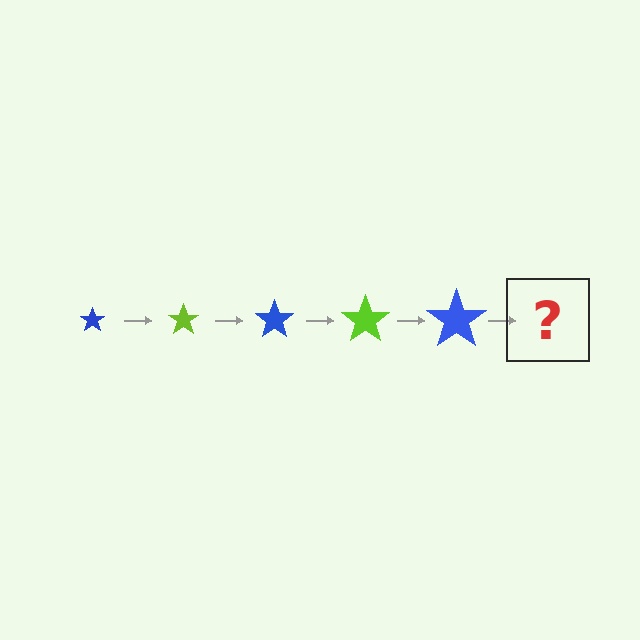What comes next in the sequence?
The next element should be a lime star, larger than the previous one.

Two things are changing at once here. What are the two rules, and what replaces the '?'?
The two rules are that the star grows larger each step and the color cycles through blue and lime. The '?' should be a lime star, larger than the previous one.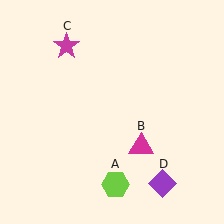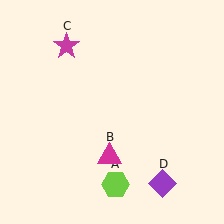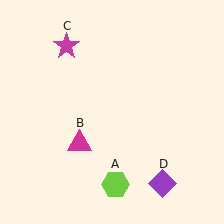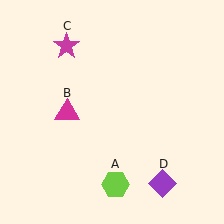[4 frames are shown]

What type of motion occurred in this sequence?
The magenta triangle (object B) rotated clockwise around the center of the scene.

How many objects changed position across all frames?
1 object changed position: magenta triangle (object B).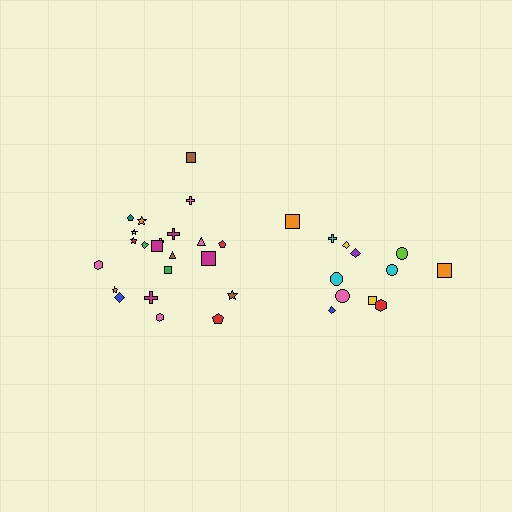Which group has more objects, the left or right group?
The left group.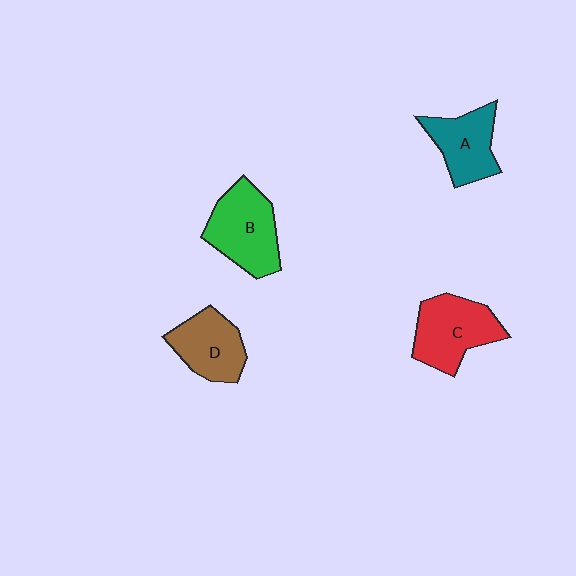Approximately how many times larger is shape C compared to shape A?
Approximately 1.2 times.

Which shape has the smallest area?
Shape A (teal).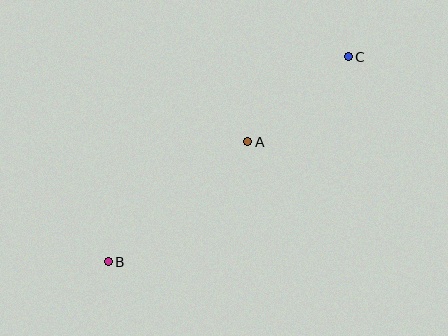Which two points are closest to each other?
Points A and C are closest to each other.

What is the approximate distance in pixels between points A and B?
The distance between A and B is approximately 185 pixels.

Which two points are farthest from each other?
Points B and C are farthest from each other.